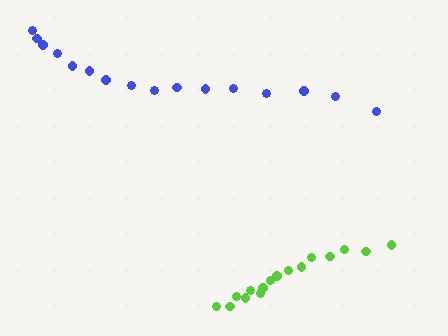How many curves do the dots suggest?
There are 2 distinct paths.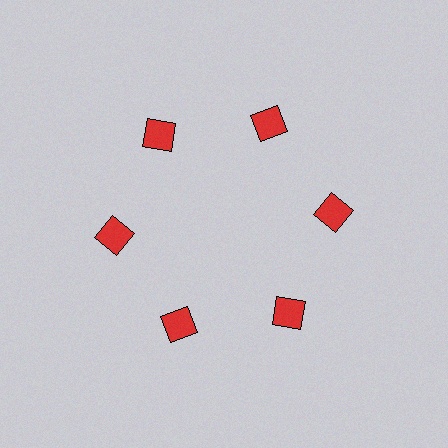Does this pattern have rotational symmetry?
Yes, this pattern has 6-fold rotational symmetry. It looks the same after rotating 60 degrees around the center.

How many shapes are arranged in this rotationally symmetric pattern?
There are 6 shapes, arranged in 6 groups of 1.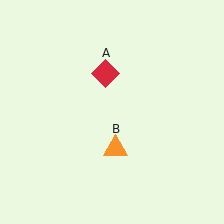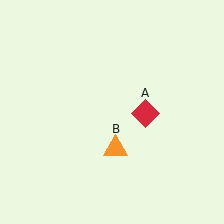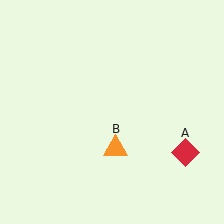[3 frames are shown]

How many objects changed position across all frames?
1 object changed position: red diamond (object A).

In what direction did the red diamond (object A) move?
The red diamond (object A) moved down and to the right.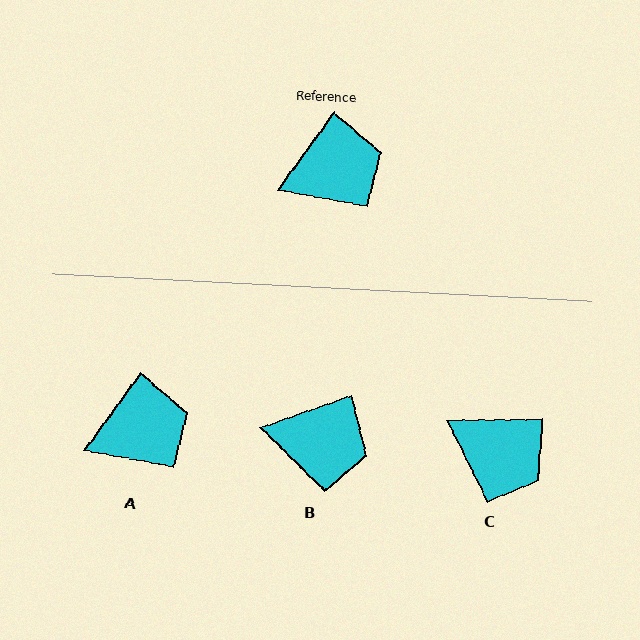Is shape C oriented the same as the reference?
No, it is off by about 53 degrees.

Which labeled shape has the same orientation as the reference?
A.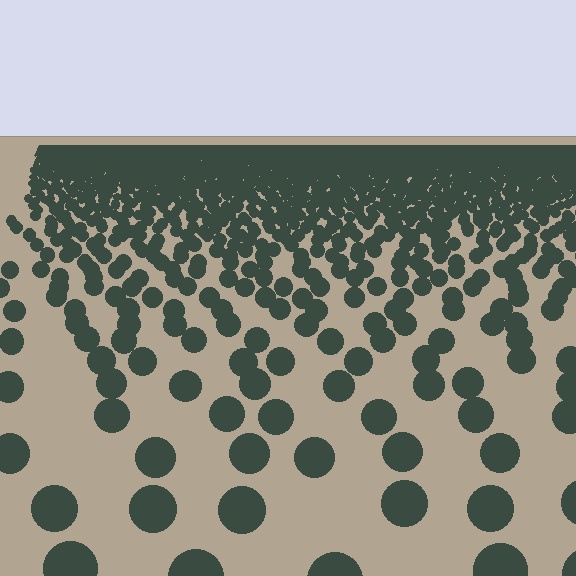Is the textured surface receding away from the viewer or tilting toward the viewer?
The surface is receding away from the viewer. Texture elements get smaller and denser toward the top.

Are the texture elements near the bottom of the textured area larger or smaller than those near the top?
Larger. Near the bottom, elements are closer to the viewer and appear at a bigger on-screen size.